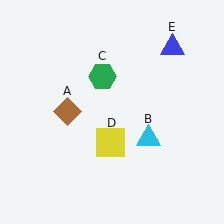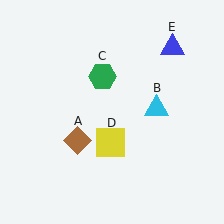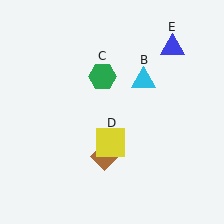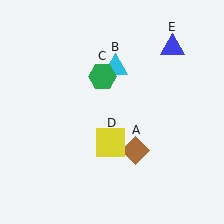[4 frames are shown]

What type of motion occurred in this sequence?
The brown diamond (object A), cyan triangle (object B) rotated counterclockwise around the center of the scene.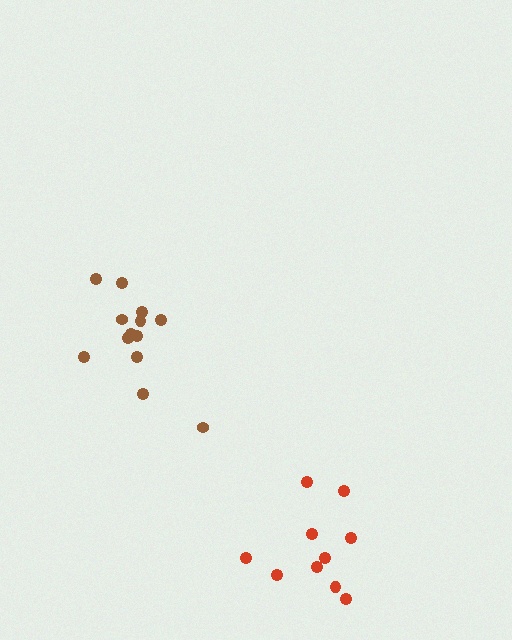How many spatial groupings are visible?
There are 2 spatial groupings.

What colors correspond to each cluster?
The clusters are colored: brown, red.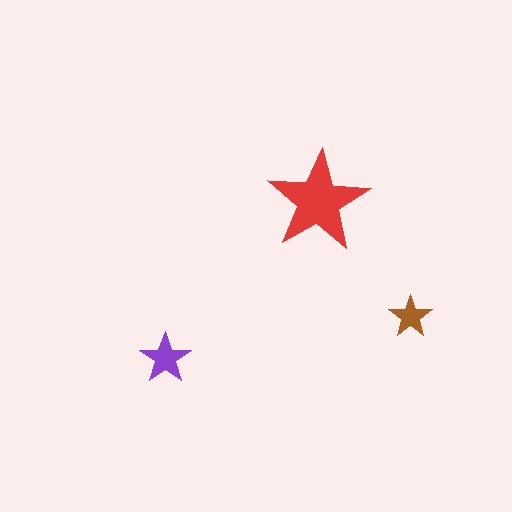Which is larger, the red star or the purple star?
The red one.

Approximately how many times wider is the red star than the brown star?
About 2.5 times wider.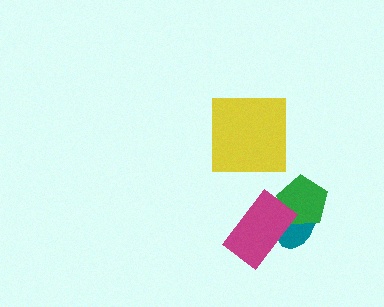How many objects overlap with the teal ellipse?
2 objects overlap with the teal ellipse.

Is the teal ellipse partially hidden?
Yes, it is partially covered by another shape.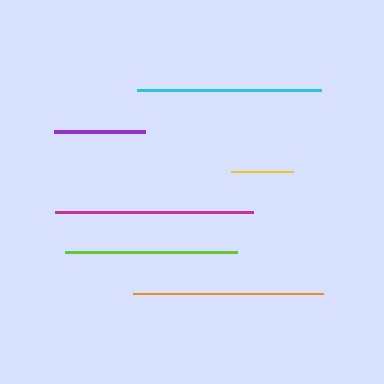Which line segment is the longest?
The magenta line is the longest at approximately 198 pixels.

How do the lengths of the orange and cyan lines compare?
The orange and cyan lines are approximately the same length.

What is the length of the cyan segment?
The cyan segment is approximately 184 pixels long.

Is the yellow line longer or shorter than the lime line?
The lime line is longer than the yellow line.